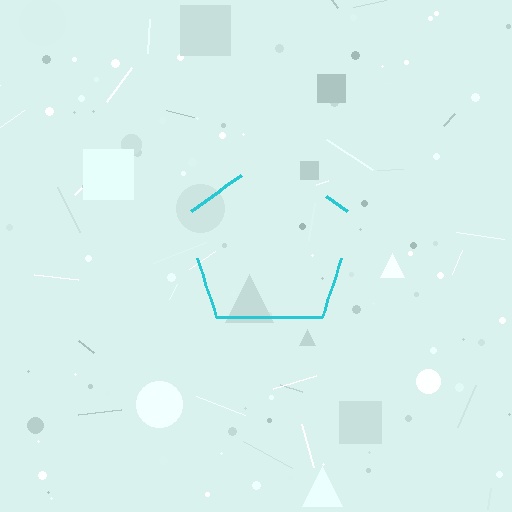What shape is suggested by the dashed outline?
The dashed outline suggests a pentagon.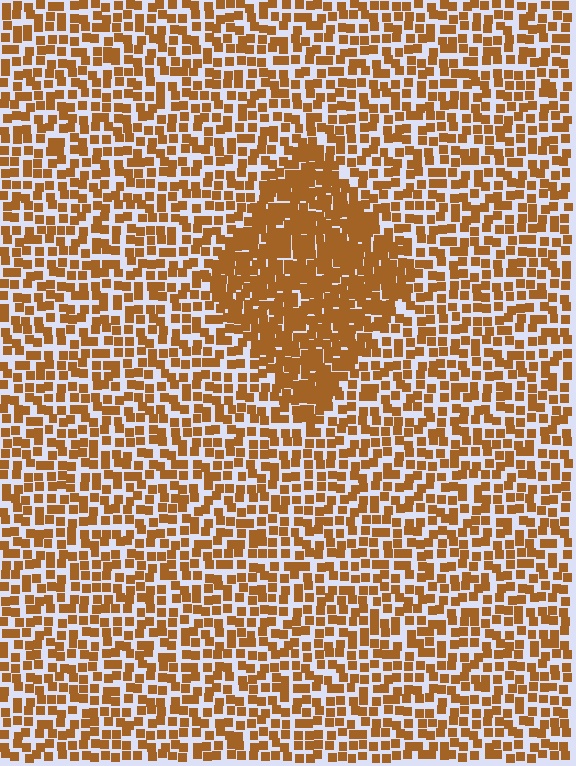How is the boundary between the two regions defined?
The boundary is defined by a change in element density (approximately 1.9x ratio). All elements are the same color, size, and shape.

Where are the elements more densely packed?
The elements are more densely packed inside the diamond boundary.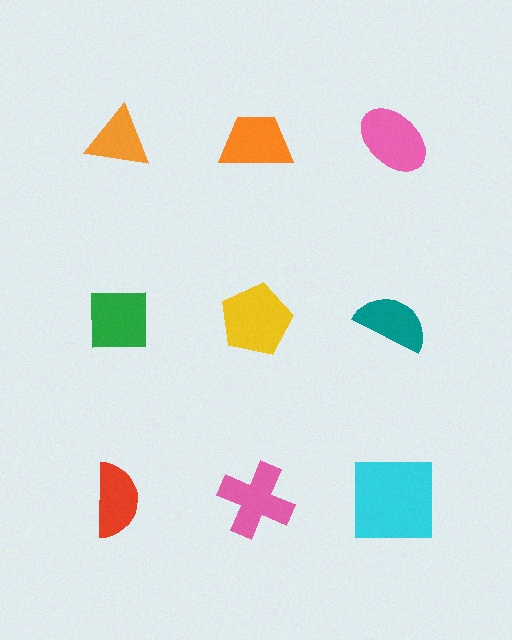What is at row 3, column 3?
A cyan square.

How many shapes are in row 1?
3 shapes.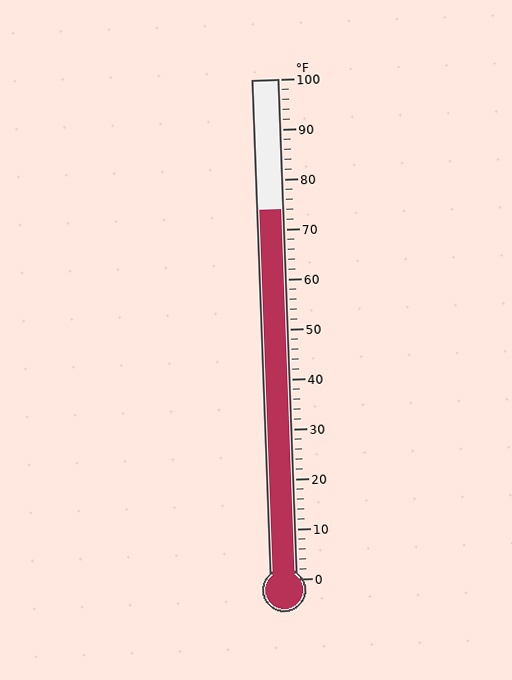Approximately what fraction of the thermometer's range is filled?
The thermometer is filled to approximately 75% of its range.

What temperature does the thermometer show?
The thermometer shows approximately 74°F.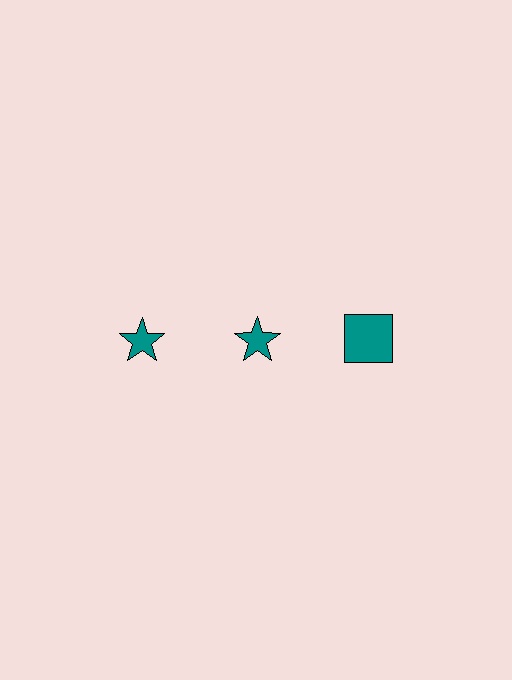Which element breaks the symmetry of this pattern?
The teal square in the top row, center column breaks the symmetry. All other shapes are teal stars.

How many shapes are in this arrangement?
There are 3 shapes arranged in a grid pattern.